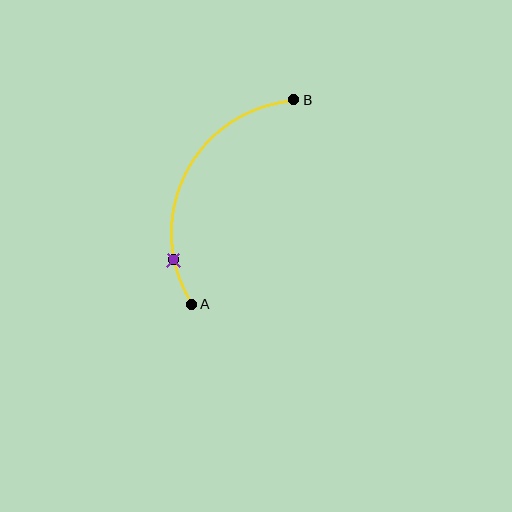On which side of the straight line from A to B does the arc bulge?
The arc bulges to the left of the straight line connecting A and B.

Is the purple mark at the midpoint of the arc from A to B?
No. The purple mark lies on the arc but is closer to endpoint A. The arc midpoint would be at the point on the curve equidistant along the arc from both A and B.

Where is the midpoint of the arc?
The arc midpoint is the point on the curve farthest from the straight line joining A and B. It sits to the left of that line.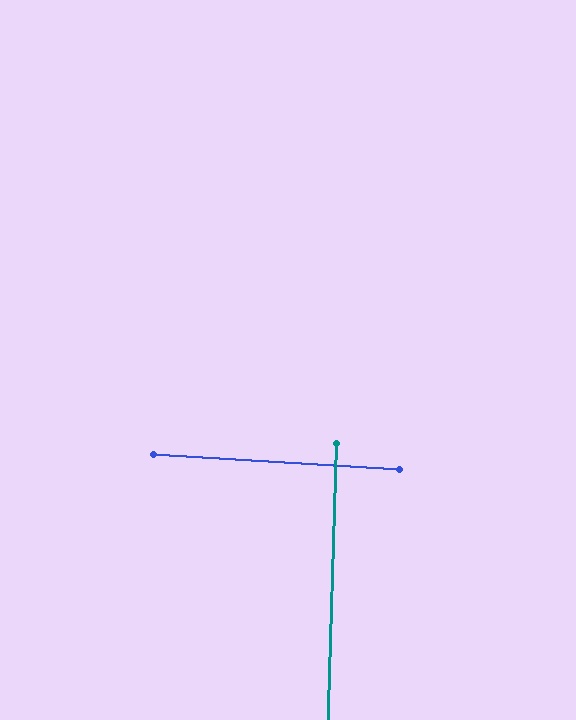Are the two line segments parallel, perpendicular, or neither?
Perpendicular — they meet at approximately 88°.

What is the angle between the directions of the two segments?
Approximately 88 degrees.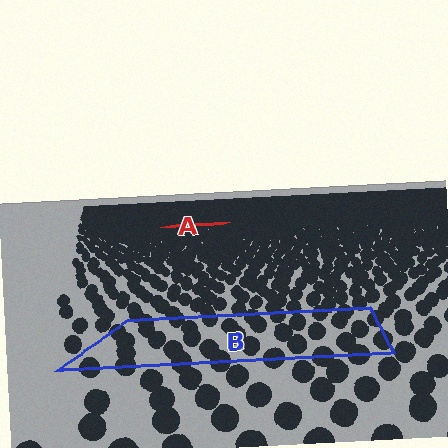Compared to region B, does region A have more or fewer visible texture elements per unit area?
Region A has more texture elements per unit area — they are packed more densely because it is farther away.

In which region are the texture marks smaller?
The texture marks are smaller in region A, because it is farther away.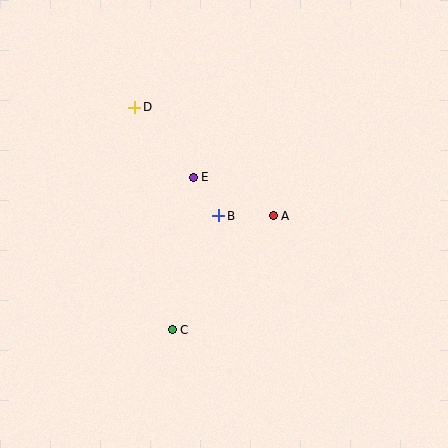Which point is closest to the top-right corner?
Point A is closest to the top-right corner.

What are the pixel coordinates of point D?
Point D is at (135, 107).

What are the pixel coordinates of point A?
Point A is at (273, 216).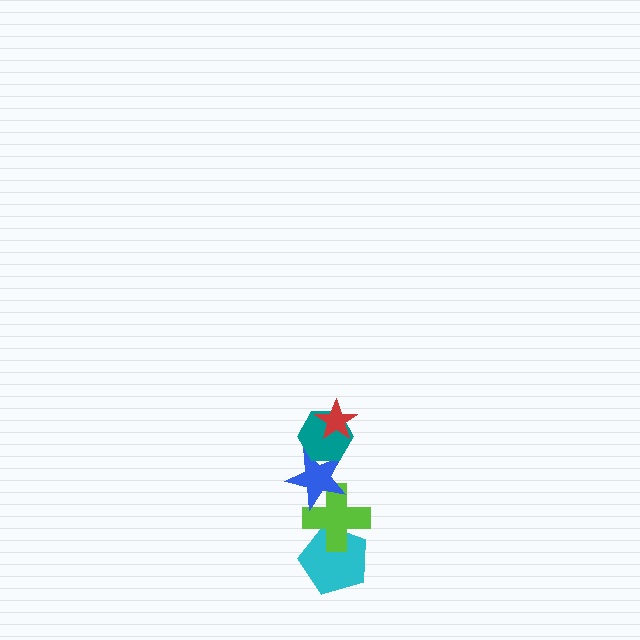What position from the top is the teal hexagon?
The teal hexagon is 2nd from the top.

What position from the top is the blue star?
The blue star is 3rd from the top.